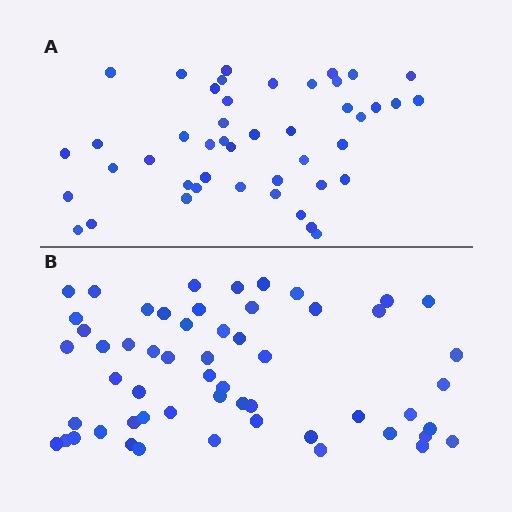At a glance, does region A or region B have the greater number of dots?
Region B (the bottom region) has more dots.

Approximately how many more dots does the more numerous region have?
Region B has roughly 12 or so more dots than region A.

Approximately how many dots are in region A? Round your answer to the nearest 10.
About 40 dots. (The exact count is 45, which rounds to 40.)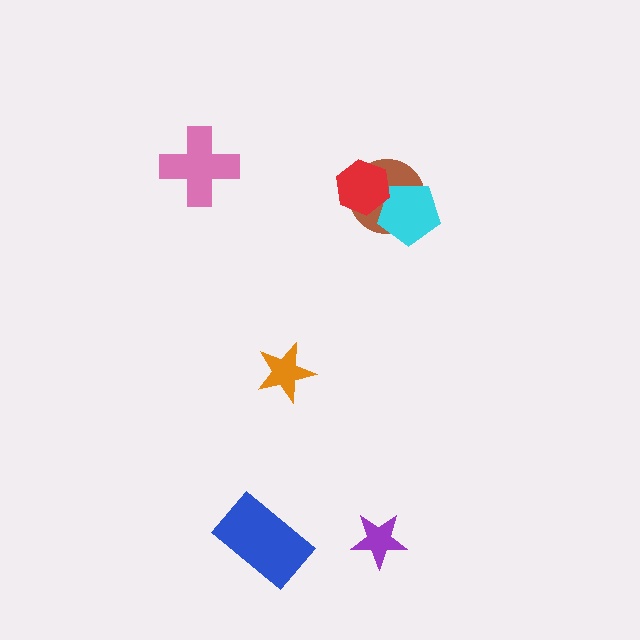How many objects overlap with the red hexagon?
2 objects overlap with the red hexagon.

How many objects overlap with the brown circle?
2 objects overlap with the brown circle.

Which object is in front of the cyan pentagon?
The red hexagon is in front of the cyan pentagon.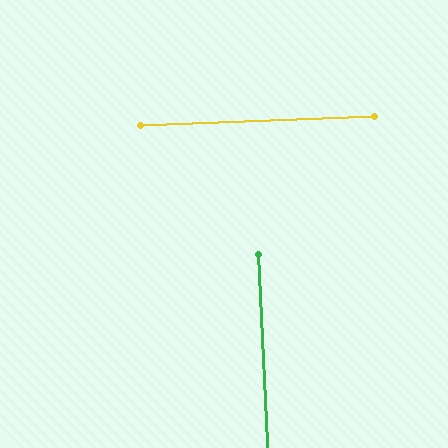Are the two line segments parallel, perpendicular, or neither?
Perpendicular — they meet at approximately 90°.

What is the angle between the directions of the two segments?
Approximately 90 degrees.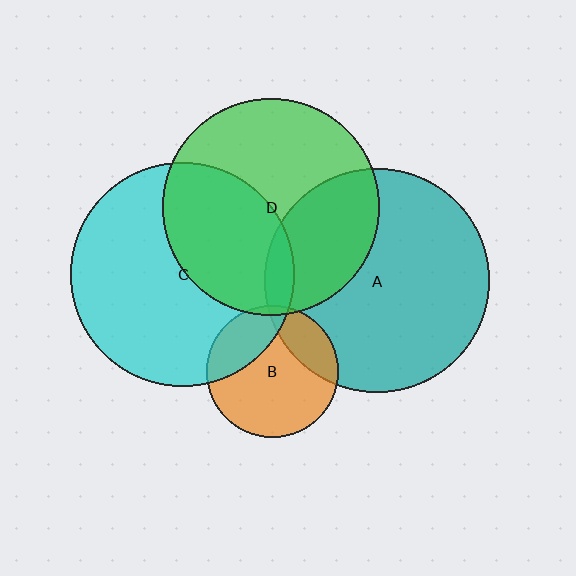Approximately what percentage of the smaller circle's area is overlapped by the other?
Approximately 40%.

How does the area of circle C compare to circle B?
Approximately 2.9 times.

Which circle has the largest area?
Circle A (teal).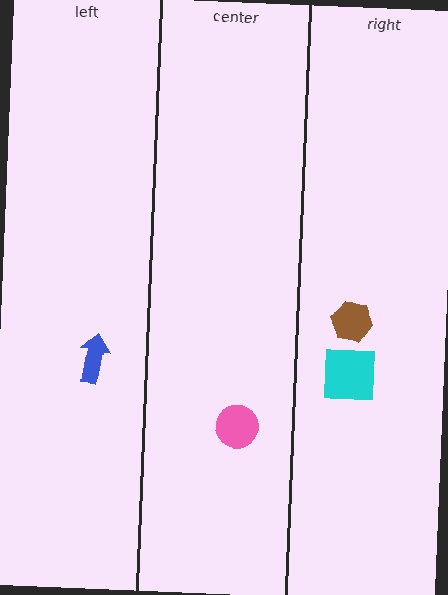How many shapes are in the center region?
1.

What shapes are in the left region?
The blue arrow.